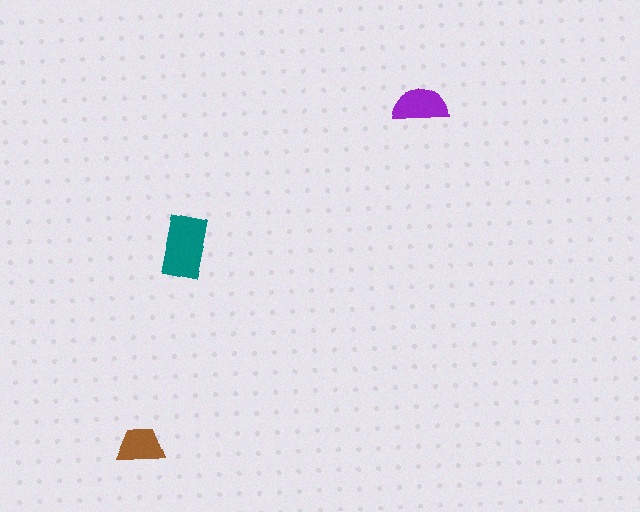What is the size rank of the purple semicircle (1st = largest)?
2nd.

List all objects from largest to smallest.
The teal rectangle, the purple semicircle, the brown trapezoid.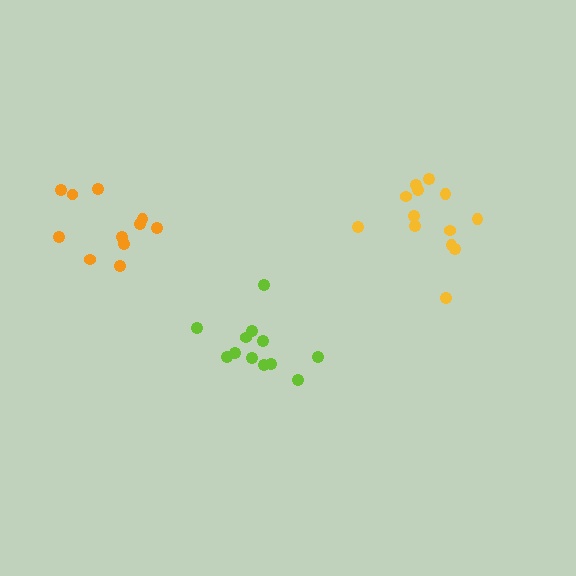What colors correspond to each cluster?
The clusters are colored: lime, orange, yellow.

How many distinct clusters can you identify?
There are 3 distinct clusters.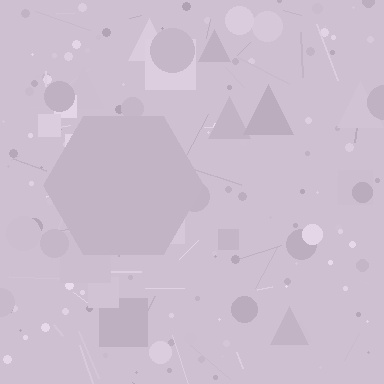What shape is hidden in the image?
A hexagon is hidden in the image.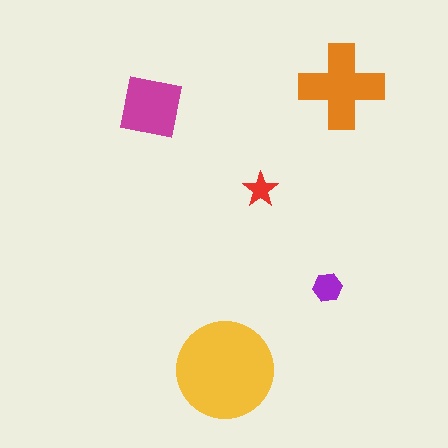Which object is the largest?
The yellow circle.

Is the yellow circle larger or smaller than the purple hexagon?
Larger.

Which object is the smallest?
The red star.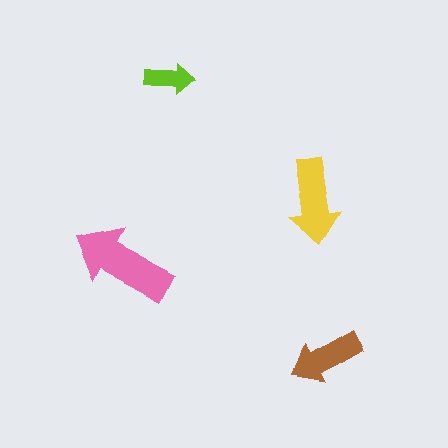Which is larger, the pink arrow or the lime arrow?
The pink one.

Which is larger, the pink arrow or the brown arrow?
The pink one.